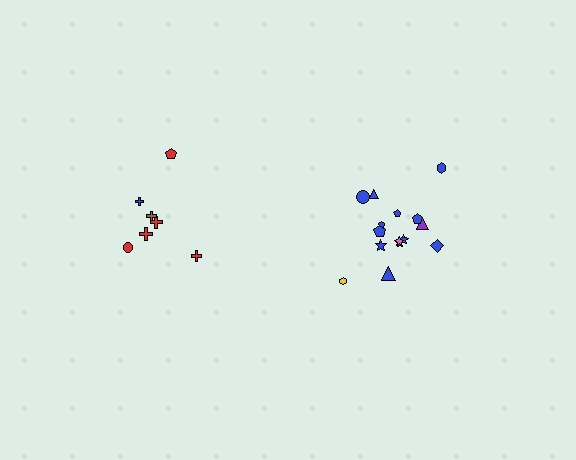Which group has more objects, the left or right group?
The right group.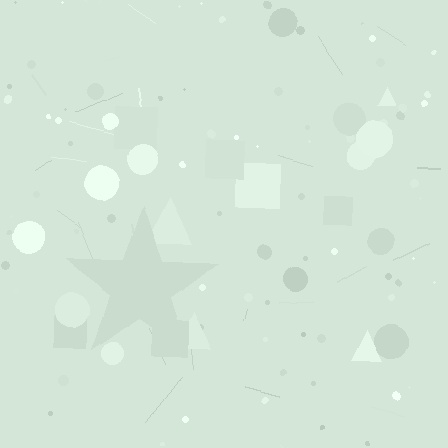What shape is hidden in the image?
A star is hidden in the image.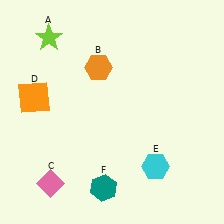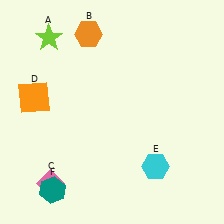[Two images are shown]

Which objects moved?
The objects that moved are: the orange hexagon (B), the teal hexagon (F).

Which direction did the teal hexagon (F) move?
The teal hexagon (F) moved left.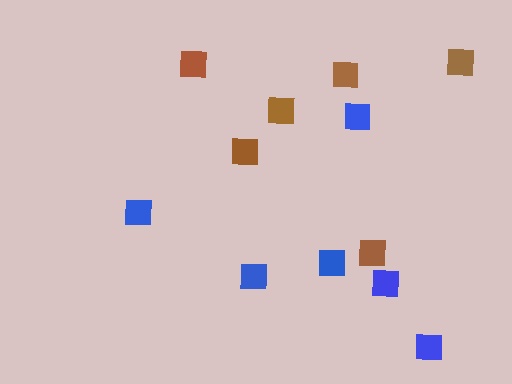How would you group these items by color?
There are 2 groups: one group of brown squares (6) and one group of blue squares (6).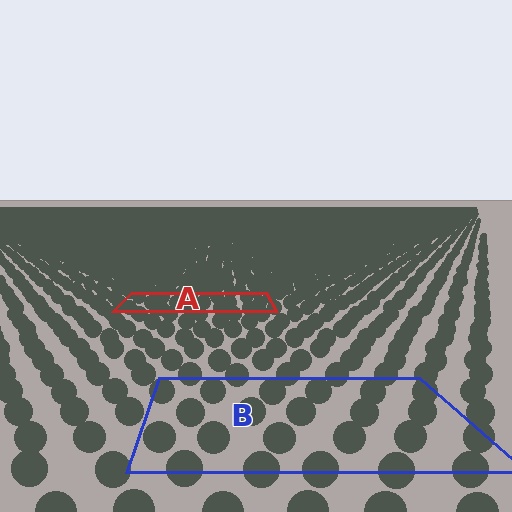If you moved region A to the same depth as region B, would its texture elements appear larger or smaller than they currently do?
They would appear larger. At a closer depth, the same texture elements are projected at a bigger on-screen size.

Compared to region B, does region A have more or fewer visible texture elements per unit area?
Region A has more texture elements per unit area — they are packed more densely because it is farther away.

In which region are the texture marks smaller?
The texture marks are smaller in region A, because it is farther away.